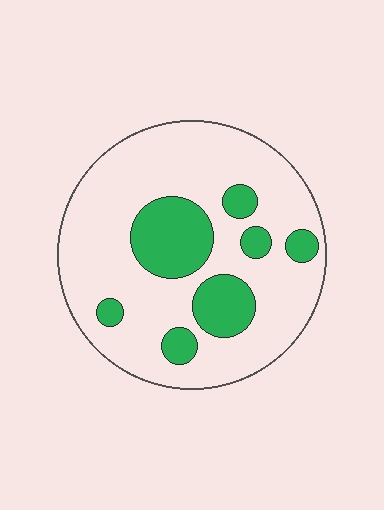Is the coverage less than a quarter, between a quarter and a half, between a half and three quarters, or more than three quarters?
Less than a quarter.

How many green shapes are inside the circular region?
7.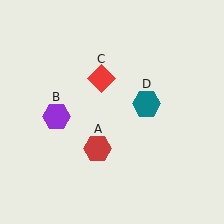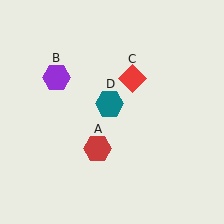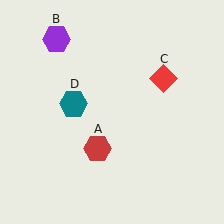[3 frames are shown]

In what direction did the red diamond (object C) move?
The red diamond (object C) moved right.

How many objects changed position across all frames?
3 objects changed position: purple hexagon (object B), red diamond (object C), teal hexagon (object D).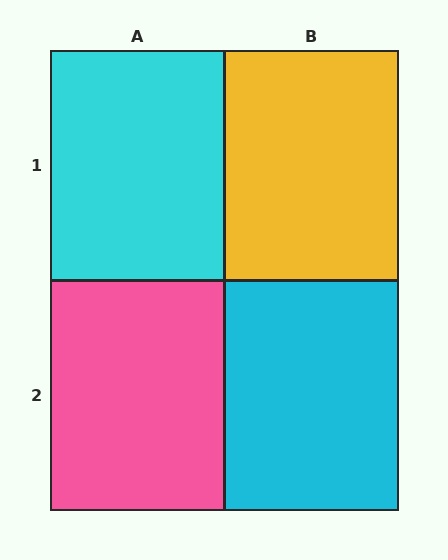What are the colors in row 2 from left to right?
Pink, cyan.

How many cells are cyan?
2 cells are cyan.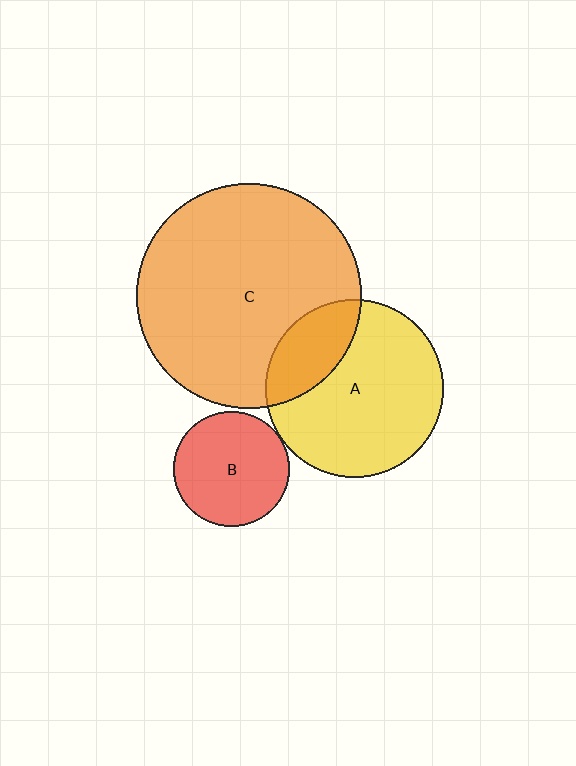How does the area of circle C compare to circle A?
Approximately 1.6 times.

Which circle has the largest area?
Circle C (orange).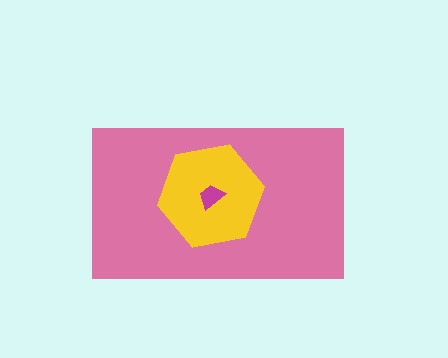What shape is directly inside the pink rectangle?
The yellow hexagon.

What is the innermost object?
The magenta trapezoid.